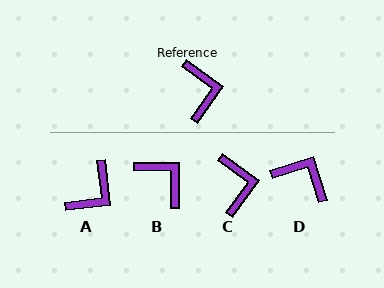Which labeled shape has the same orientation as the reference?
C.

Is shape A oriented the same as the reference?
No, it is off by about 47 degrees.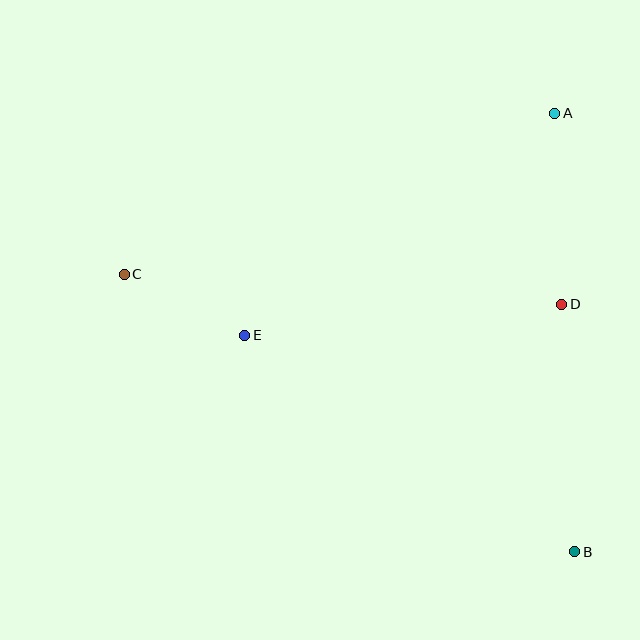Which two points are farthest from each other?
Points B and C are farthest from each other.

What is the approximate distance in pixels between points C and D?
The distance between C and D is approximately 438 pixels.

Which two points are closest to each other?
Points C and E are closest to each other.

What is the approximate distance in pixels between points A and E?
The distance between A and E is approximately 381 pixels.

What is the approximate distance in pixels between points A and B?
The distance between A and B is approximately 439 pixels.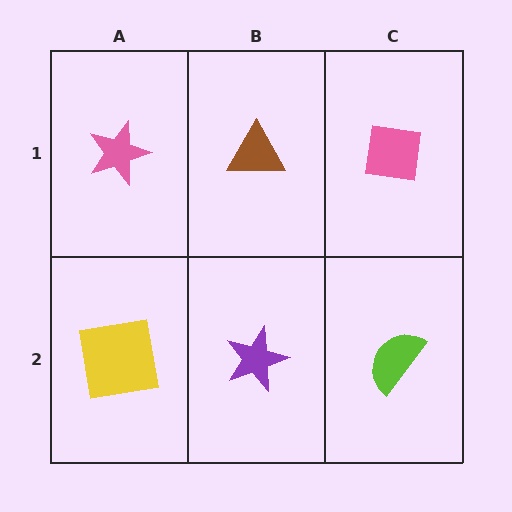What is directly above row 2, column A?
A pink star.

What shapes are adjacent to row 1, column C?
A lime semicircle (row 2, column C), a brown triangle (row 1, column B).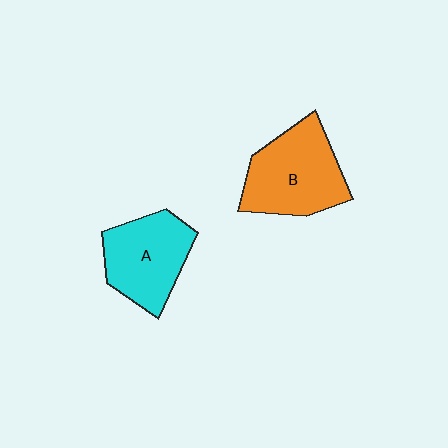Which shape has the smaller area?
Shape A (cyan).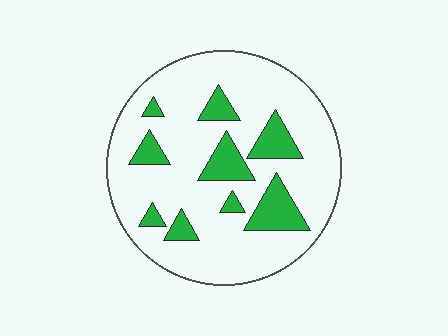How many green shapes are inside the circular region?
9.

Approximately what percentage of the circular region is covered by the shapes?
Approximately 20%.